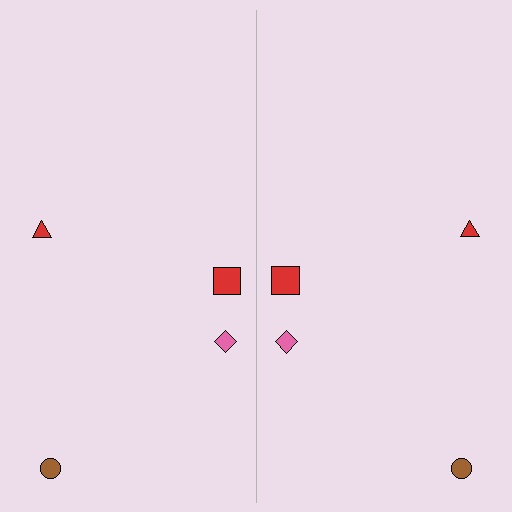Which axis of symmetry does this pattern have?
The pattern has a vertical axis of symmetry running through the center of the image.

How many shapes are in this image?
There are 8 shapes in this image.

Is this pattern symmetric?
Yes, this pattern has bilateral (reflection) symmetry.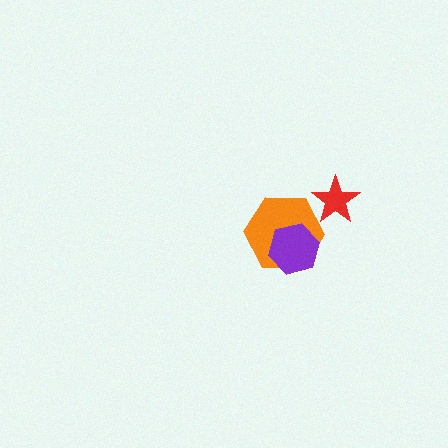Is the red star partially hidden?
No, no other shape covers it.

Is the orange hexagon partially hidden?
Yes, it is partially covered by another shape.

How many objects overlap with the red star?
0 objects overlap with the red star.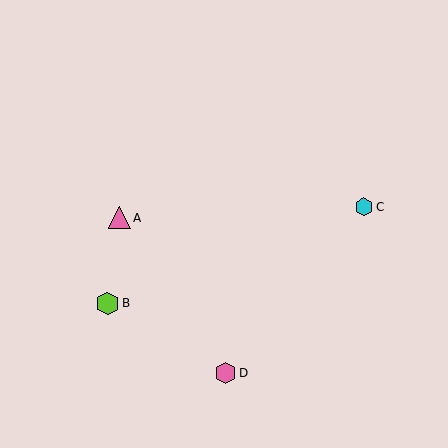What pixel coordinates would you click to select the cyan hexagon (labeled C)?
Click at (364, 207) to select the cyan hexagon C.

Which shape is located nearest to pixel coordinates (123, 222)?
The pink triangle (labeled A) at (119, 218) is nearest to that location.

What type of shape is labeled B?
Shape B is a lime hexagon.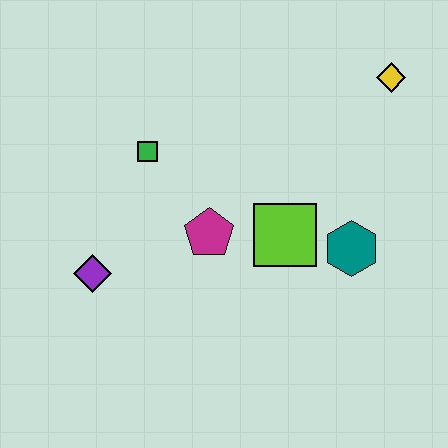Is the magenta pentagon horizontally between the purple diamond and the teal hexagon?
Yes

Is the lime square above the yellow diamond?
No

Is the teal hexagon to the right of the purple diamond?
Yes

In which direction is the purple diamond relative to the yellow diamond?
The purple diamond is to the left of the yellow diamond.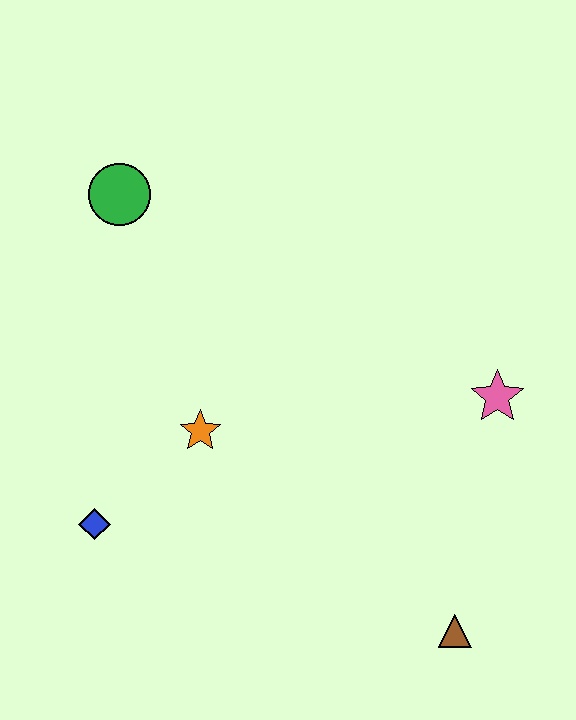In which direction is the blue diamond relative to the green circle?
The blue diamond is below the green circle.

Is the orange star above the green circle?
No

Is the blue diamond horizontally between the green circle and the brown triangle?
No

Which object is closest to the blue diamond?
The orange star is closest to the blue diamond.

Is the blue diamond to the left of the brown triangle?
Yes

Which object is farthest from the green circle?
The brown triangle is farthest from the green circle.